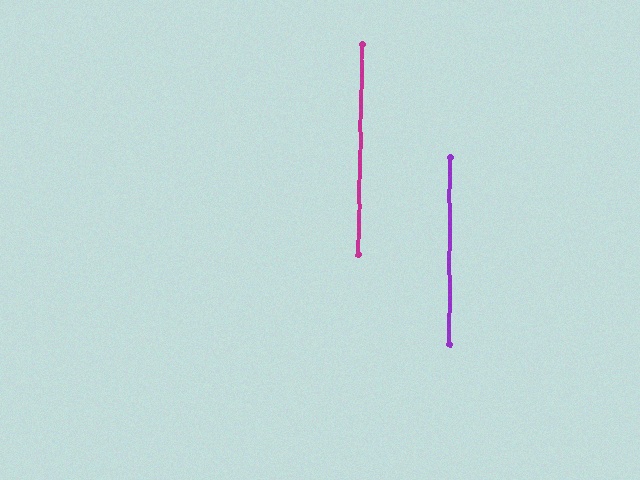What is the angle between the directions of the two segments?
Approximately 1 degree.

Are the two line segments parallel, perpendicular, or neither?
Parallel — their directions differ by only 0.9°.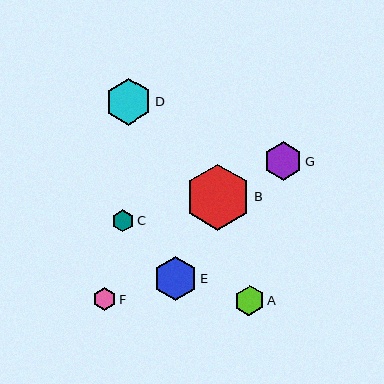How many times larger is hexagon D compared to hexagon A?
Hexagon D is approximately 1.6 times the size of hexagon A.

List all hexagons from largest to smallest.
From largest to smallest: B, D, E, G, A, F, C.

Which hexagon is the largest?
Hexagon B is the largest with a size of approximately 66 pixels.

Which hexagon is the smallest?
Hexagon C is the smallest with a size of approximately 22 pixels.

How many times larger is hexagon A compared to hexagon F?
Hexagon A is approximately 1.3 times the size of hexagon F.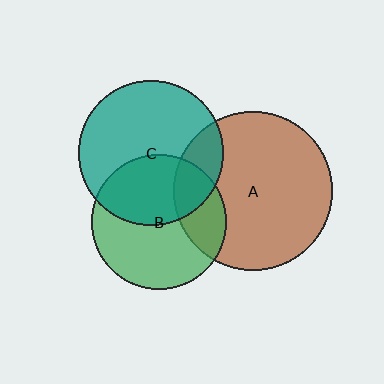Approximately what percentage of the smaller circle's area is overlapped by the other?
Approximately 20%.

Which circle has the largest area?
Circle A (brown).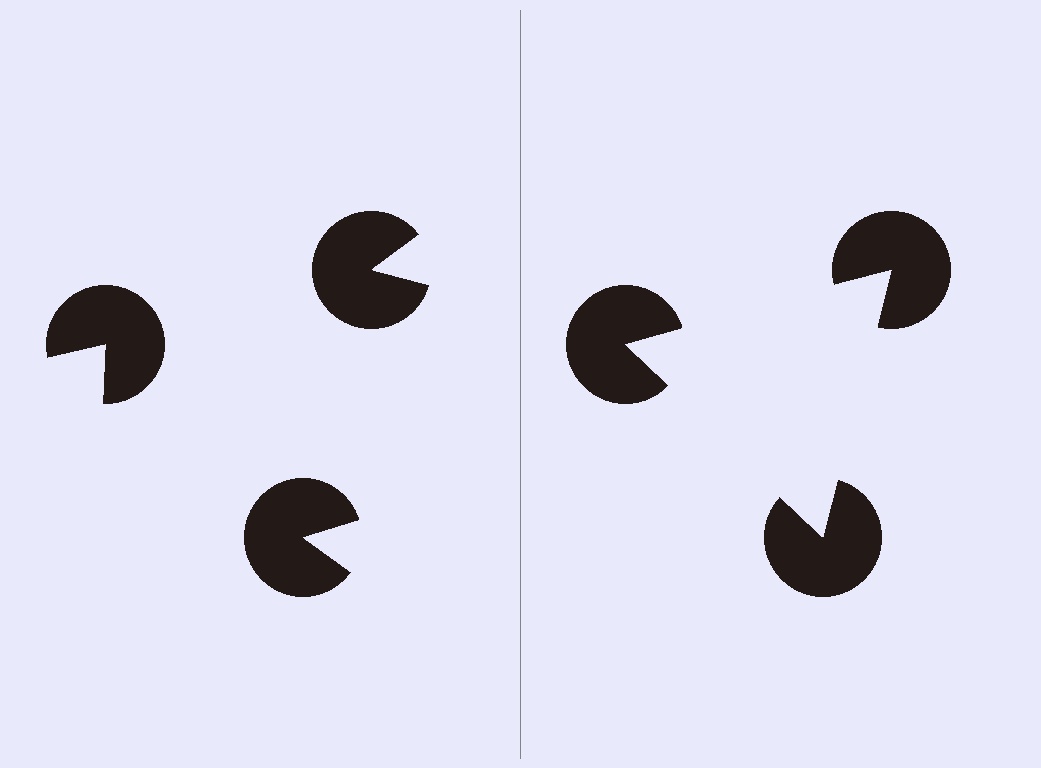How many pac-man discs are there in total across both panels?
6 — 3 on each side.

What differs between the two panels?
The pac-man discs are positioned identically on both sides; only the wedge orientations differ. On the right they align to a triangle; on the left they are misaligned.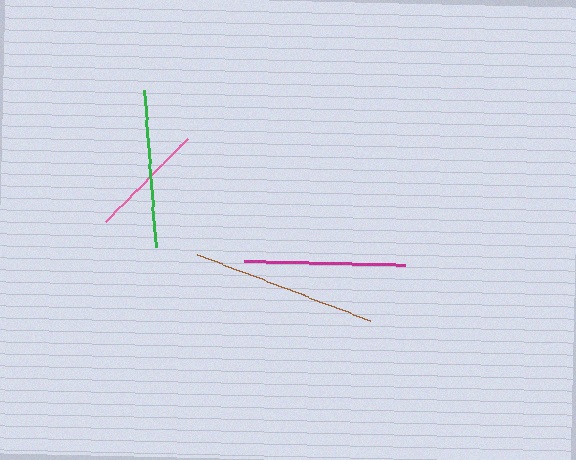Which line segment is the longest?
The brown line is the longest at approximately 185 pixels.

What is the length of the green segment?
The green segment is approximately 158 pixels long.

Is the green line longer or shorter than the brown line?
The brown line is longer than the green line.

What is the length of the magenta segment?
The magenta segment is approximately 161 pixels long.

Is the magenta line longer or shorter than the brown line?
The brown line is longer than the magenta line.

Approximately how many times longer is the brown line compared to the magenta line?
The brown line is approximately 1.2 times the length of the magenta line.